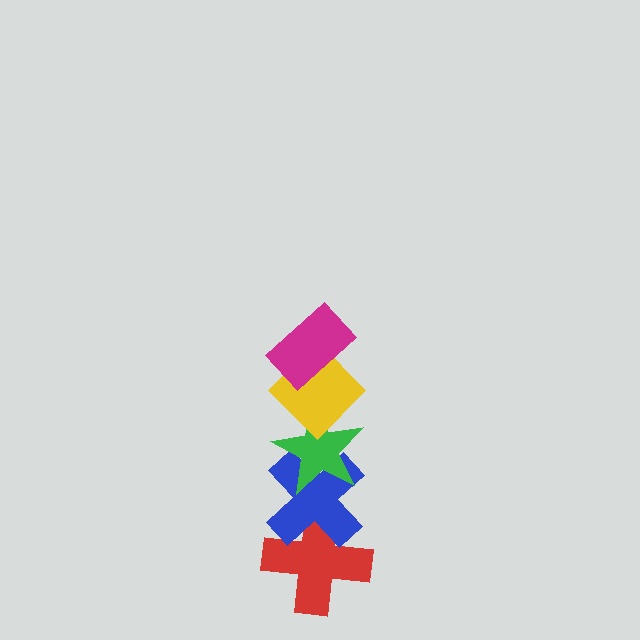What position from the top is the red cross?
The red cross is 5th from the top.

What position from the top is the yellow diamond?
The yellow diamond is 2nd from the top.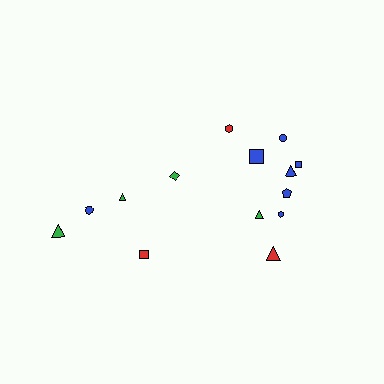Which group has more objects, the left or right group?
The right group.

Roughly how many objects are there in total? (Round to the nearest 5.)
Roughly 15 objects in total.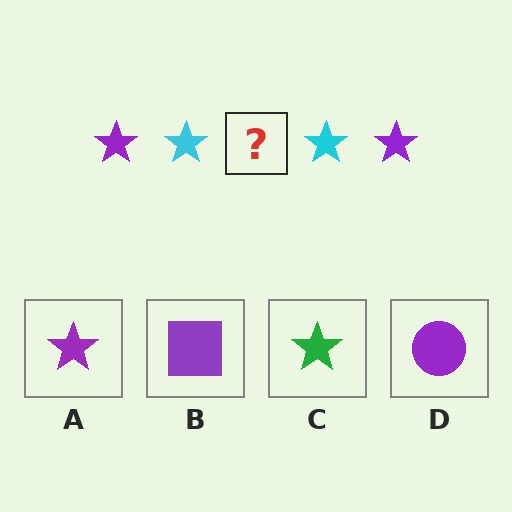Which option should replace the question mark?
Option A.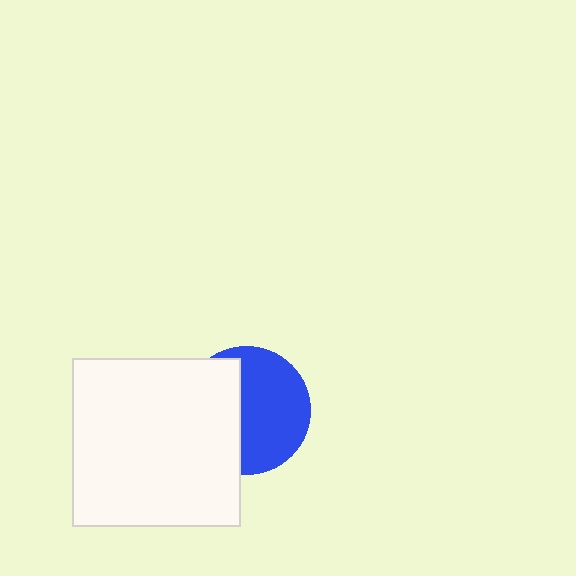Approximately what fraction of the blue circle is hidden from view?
Roughly 43% of the blue circle is hidden behind the white square.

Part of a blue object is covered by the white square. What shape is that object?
It is a circle.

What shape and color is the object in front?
The object in front is a white square.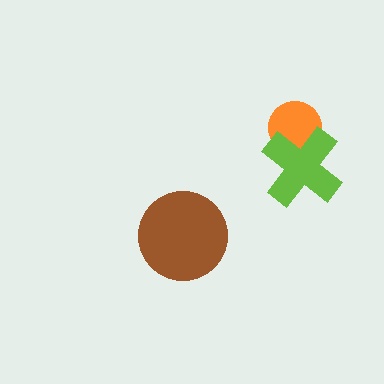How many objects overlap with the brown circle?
0 objects overlap with the brown circle.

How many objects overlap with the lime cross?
1 object overlaps with the lime cross.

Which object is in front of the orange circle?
The lime cross is in front of the orange circle.